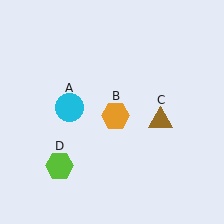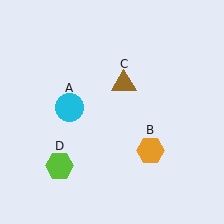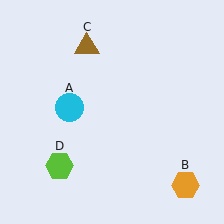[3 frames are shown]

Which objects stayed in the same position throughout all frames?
Cyan circle (object A) and lime hexagon (object D) remained stationary.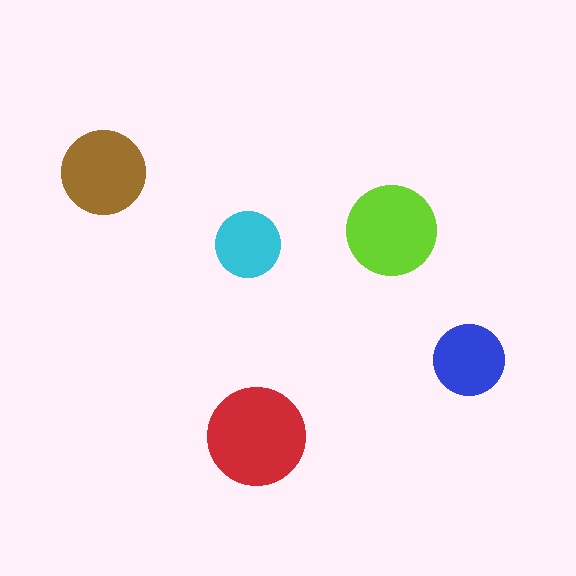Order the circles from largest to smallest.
the red one, the lime one, the brown one, the blue one, the cyan one.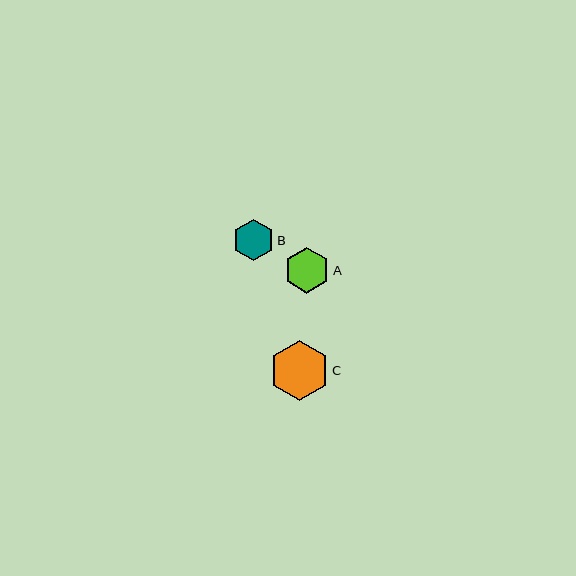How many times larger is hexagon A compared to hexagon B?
Hexagon A is approximately 1.1 times the size of hexagon B.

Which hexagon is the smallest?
Hexagon B is the smallest with a size of approximately 41 pixels.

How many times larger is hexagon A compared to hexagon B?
Hexagon A is approximately 1.1 times the size of hexagon B.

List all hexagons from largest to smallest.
From largest to smallest: C, A, B.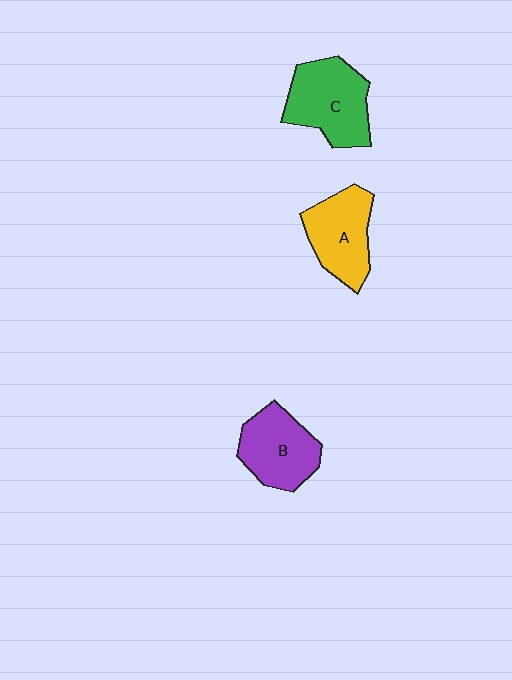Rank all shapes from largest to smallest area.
From largest to smallest: C (green), A (yellow), B (purple).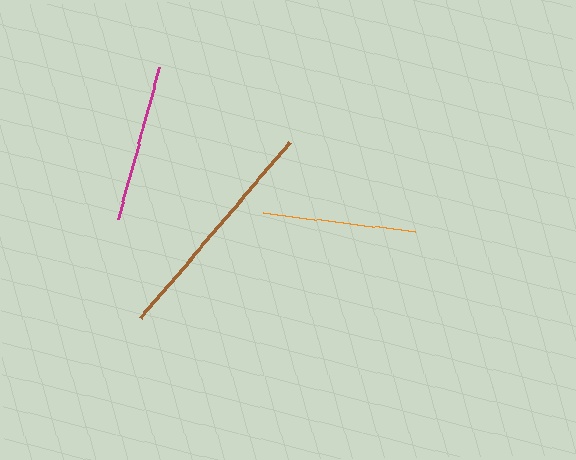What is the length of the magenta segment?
The magenta segment is approximately 157 pixels long.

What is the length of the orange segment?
The orange segment is approximately 153 pixels long.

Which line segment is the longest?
The brown line is the longest at approximately 230 pixels.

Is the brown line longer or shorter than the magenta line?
The brown line is longer than the magenta line.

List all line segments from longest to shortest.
From longest to shortest: brown, magenta, orange.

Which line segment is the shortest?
The orange line is the shortest at approximately 153 pixels.